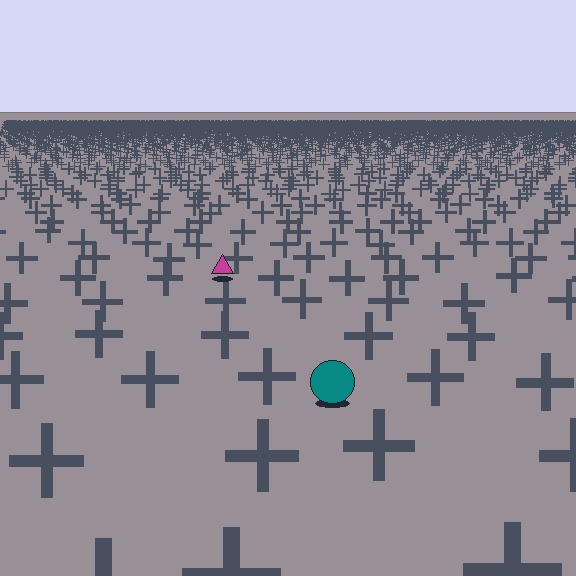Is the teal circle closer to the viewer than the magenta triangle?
Yes. The teal circle is closer — you can tell from the texture gradient: the ground texture is coarser near it.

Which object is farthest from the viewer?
The magenta triangle is farthest from the viewer. It appears smaller and the ground texture around it is denser.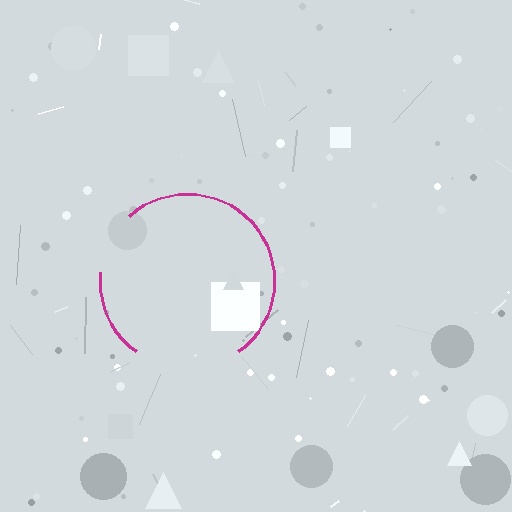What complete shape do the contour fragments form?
The contour fragments form a circle.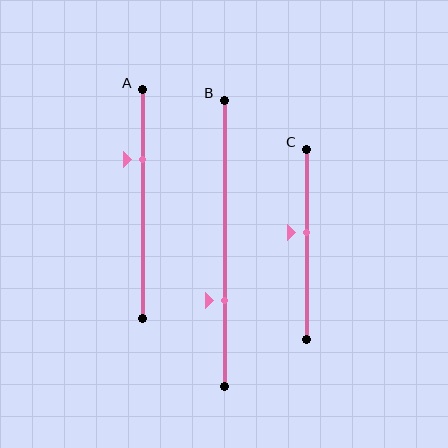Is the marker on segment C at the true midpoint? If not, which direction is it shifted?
No, the marker on segment C is shifted upward by about 6% of the segment length.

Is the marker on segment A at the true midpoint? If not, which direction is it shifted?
No, the marker on segment A is shifted upward by about 20% of the segment length.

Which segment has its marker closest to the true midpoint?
Segment C has its marker closest to the true midpoint.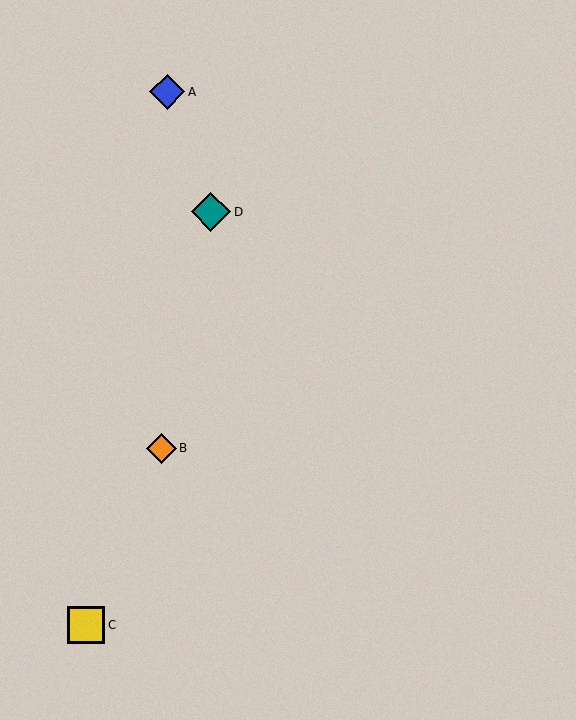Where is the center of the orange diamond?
The center of the orange diamond is at (161, 448).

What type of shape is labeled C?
Shape C is a yellow square.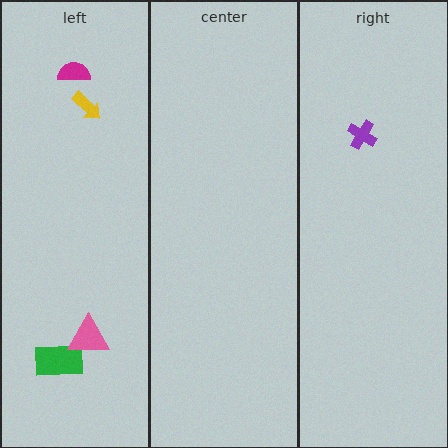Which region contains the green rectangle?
The left region.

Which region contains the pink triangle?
The left region.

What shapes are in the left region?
The green rectangle, the magenta semicircle, the yellow arrow, the pink triangle.